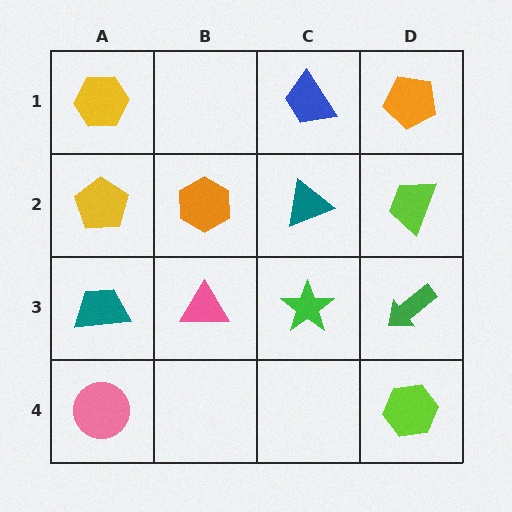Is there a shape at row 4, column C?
No, that cell is empty.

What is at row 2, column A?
A yellow pentagon.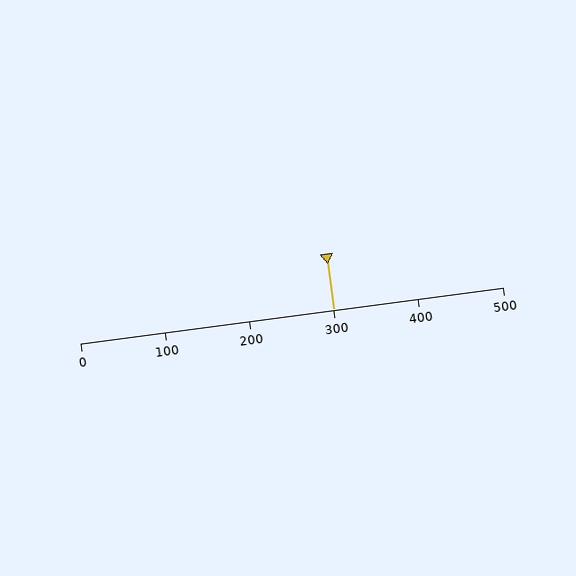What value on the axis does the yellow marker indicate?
The marker indicates approximately 300.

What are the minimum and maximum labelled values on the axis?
The axis runs from 0 to 500.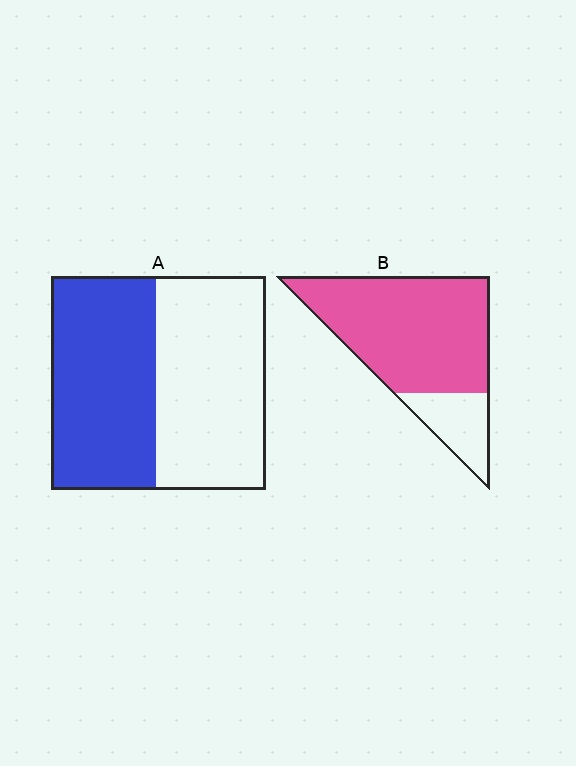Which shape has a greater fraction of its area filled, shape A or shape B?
Shape B.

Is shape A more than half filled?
Roughly half.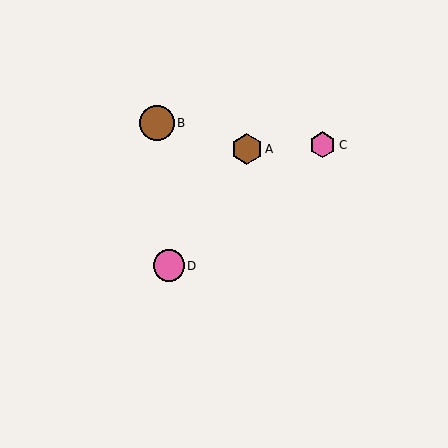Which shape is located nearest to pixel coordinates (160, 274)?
The pink circle (labeled D) at (169, 266) is nearest to that location.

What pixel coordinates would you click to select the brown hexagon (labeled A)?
Click at (247, 149) to select the brown hexagon A.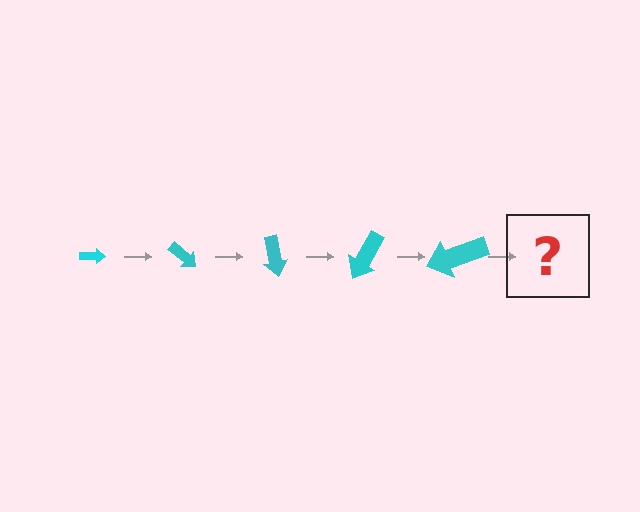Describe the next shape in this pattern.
It should be an arrow, larger than the previous one and rotated 200 degrees from the start.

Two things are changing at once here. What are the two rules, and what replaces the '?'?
The two rules are that the arrow grows larger each step and it rotates 40 degrees each step. The '?' should be an arrow, larger than the previous one and rotated 200 degrees from the start.